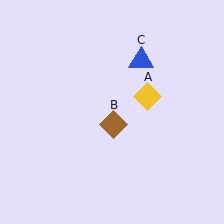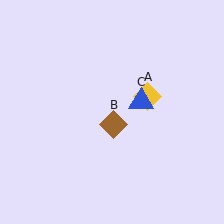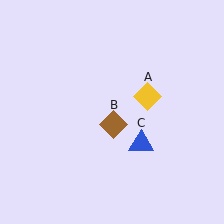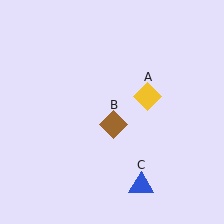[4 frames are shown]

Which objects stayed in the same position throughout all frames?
Yellow diamond (object A) and brown diamond (object B) remained stationary.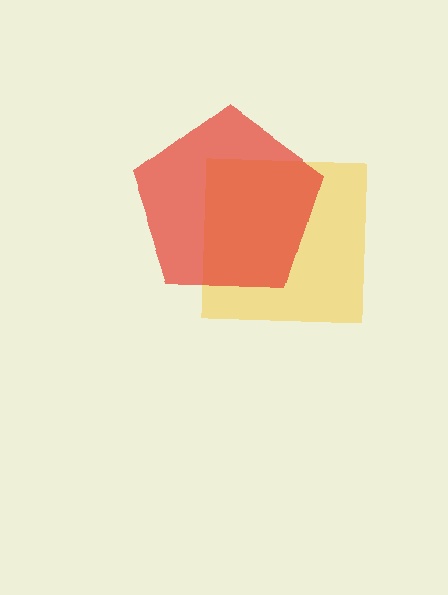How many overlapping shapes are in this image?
There are 2 overlapping shapes in the image.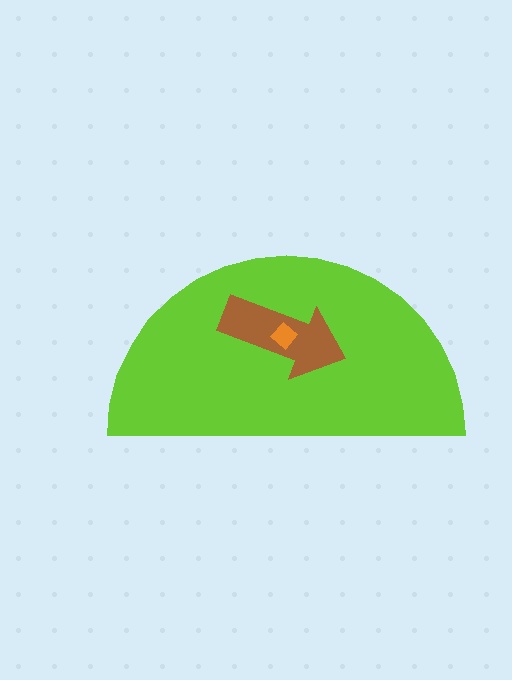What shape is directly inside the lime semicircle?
The brown arrow.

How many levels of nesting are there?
3.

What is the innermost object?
The orange diamond.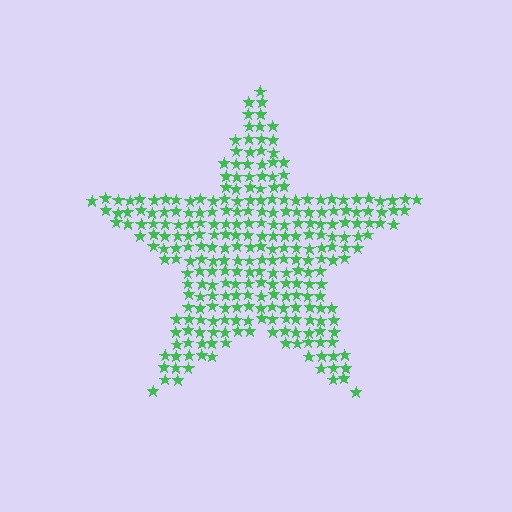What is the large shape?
The large shape is a star.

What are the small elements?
The small elements are stars.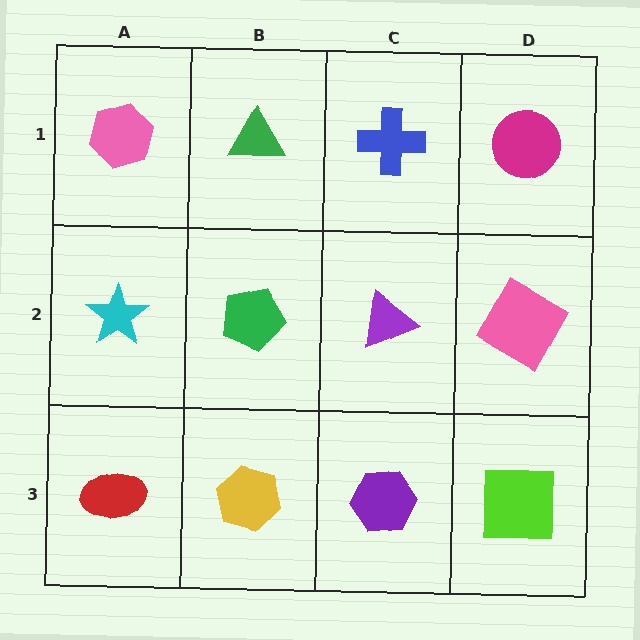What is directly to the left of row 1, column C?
A green triangle.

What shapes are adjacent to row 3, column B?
A green pentagon (row 2, column B), a red ellipse (row 3, column A), a purple hexagon (row 3, column C).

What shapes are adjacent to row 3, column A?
A cyan star (row 2, column A), a yellow hexagon (row 3, column B).